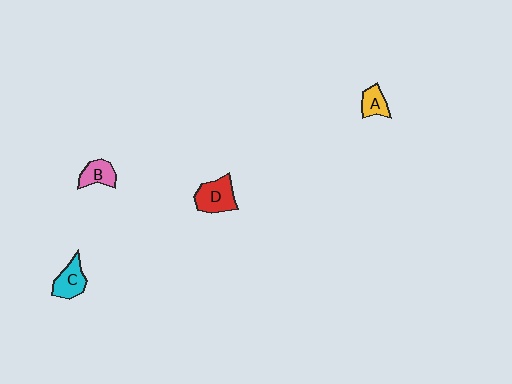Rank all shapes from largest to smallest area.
From largest to smallest: D (red), C (cyan), B (pink), A (yellow).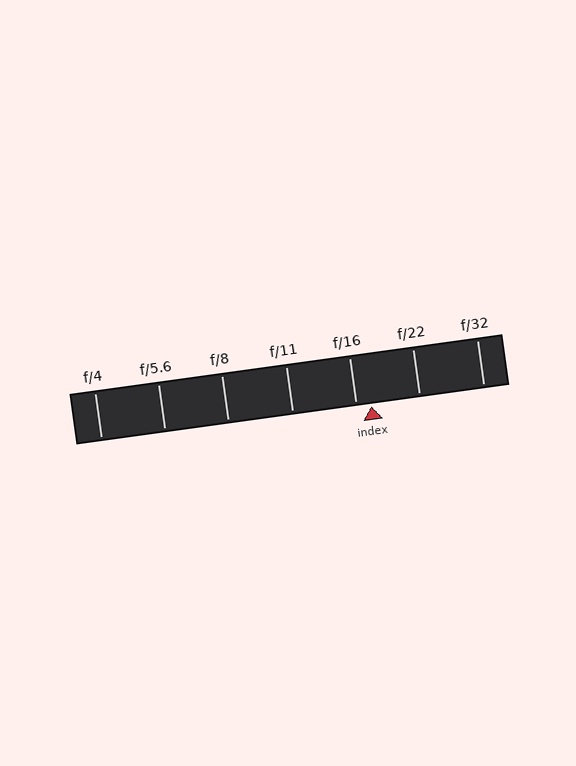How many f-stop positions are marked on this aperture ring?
There are 7 f-stop positions marked.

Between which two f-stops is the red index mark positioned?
The index mark is between f/16 and f/22.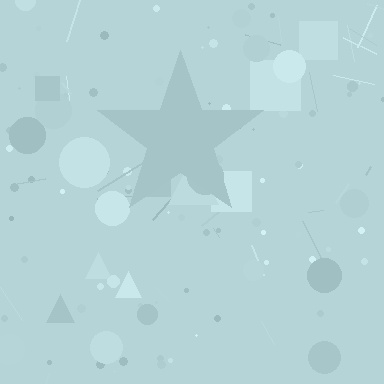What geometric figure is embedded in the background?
A star is embedded in the background.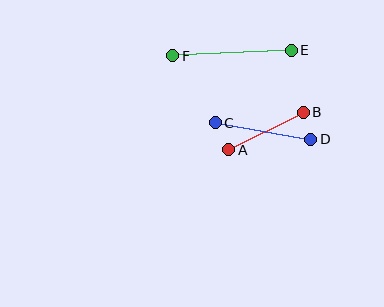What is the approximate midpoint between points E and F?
The midpoint is at approximately (232, 53) pixels.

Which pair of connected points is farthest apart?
Points E and F are farthest apart.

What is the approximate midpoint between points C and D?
The midpoint is at approximately (263, 131) pixels.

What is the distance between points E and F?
The distance is approximately 118 pixels.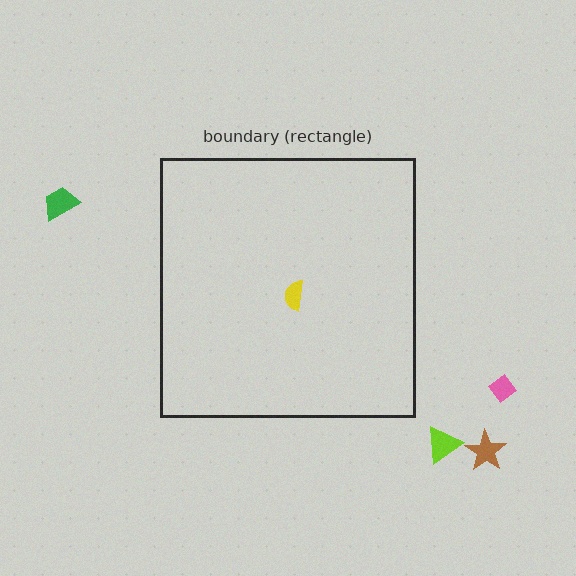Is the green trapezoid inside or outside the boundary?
Outside.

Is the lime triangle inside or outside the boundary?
Outside.